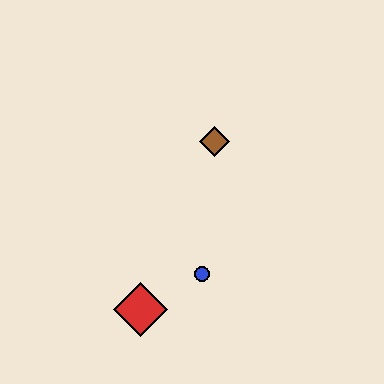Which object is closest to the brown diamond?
The blue circle is closest to the brown diamond.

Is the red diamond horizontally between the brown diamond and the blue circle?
No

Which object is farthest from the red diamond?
The brown diamond is farthest from the red diamond.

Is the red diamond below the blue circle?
Yes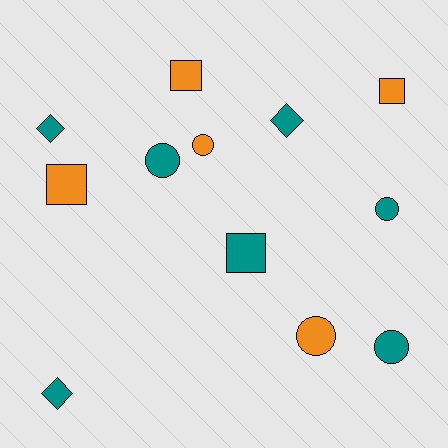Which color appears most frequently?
Teal, with 7 objects.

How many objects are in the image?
There are 12 objects.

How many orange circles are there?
There are 2 orange circles.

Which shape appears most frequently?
Circle, with 5 objects.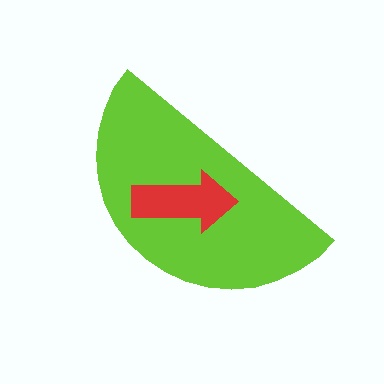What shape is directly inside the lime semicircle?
The red arrow.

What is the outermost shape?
The lime semicircle.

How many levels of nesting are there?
2.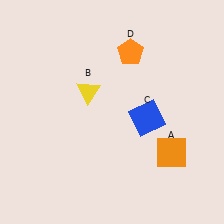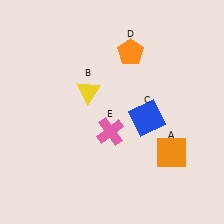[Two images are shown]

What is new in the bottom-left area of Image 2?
A pink cross (E) was added in the bottom-left area of Image 2.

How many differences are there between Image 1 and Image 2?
There is 1 difference between the two images.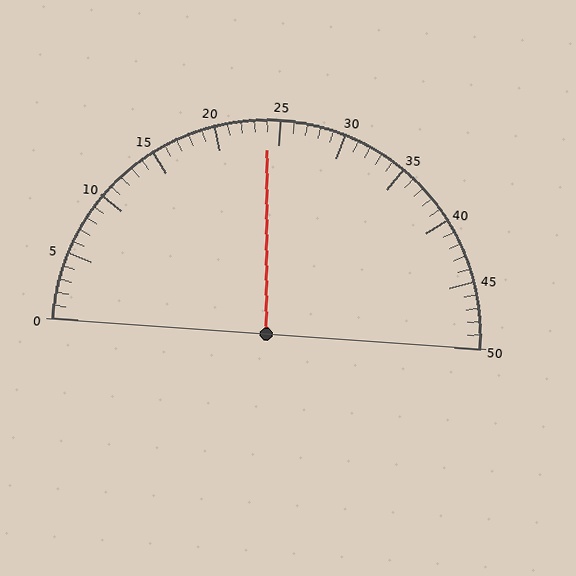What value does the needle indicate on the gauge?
The needle indicates approximately 24.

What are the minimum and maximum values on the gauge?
The gauge ranges from 0 to 50.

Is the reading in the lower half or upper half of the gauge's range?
The reading is in the lower half of the range (0 to 50).